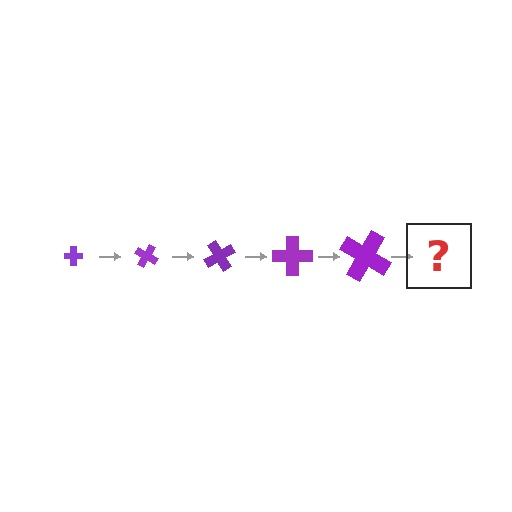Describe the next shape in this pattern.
It should be a cross, larger than the previous one and rotated 150 degrees from the start.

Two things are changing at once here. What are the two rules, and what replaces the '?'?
The two rules are that the cross grows larger each step and it rotates 30 degrees each step. The '?' should be a cross, larger than the previous one and rotated 150 degrees from the start.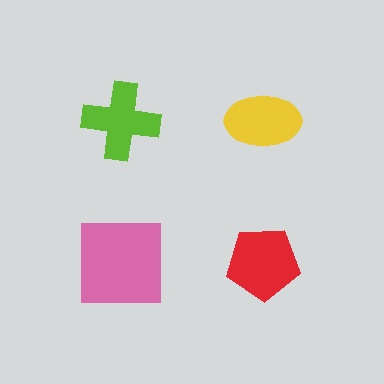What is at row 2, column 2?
A red pentagon.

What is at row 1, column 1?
A lime cross.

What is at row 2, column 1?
A pink square.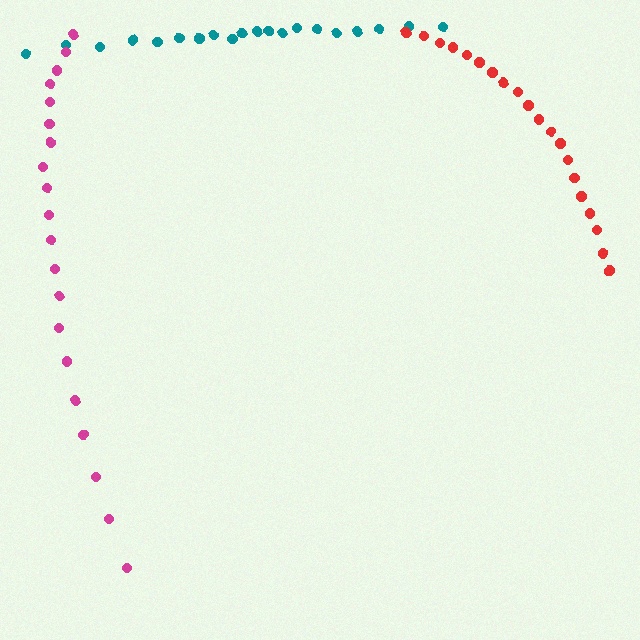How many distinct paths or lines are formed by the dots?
There are 3 distinct paths.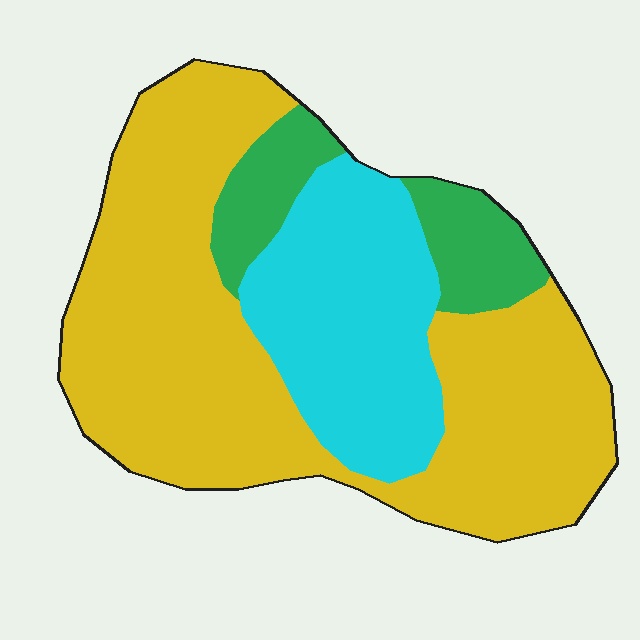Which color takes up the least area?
Green, at roughly 15%.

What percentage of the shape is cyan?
Cyan covers 25% of the shape.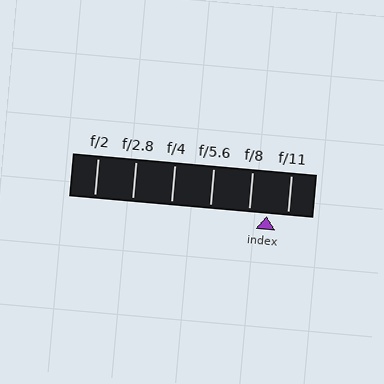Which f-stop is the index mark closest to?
The index mark is closest to f/8.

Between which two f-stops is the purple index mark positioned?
The index mark is between f/8 and f/11.